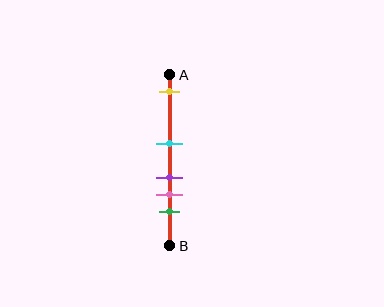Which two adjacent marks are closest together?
The purple and pink marks are the closest adjacent pair.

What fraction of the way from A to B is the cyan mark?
The cyan mark is approximately 40% (0.4) of the way from A to B.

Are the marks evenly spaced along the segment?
No, the marks are not evenly spaced.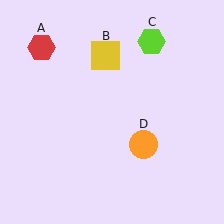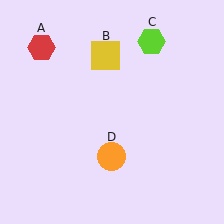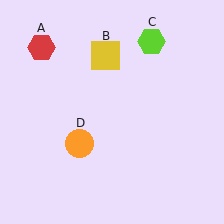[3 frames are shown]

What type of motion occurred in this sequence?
The orange circle (object D) rotated clockwise around the center of the scene.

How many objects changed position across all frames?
1 object changed position: orange circle (object D).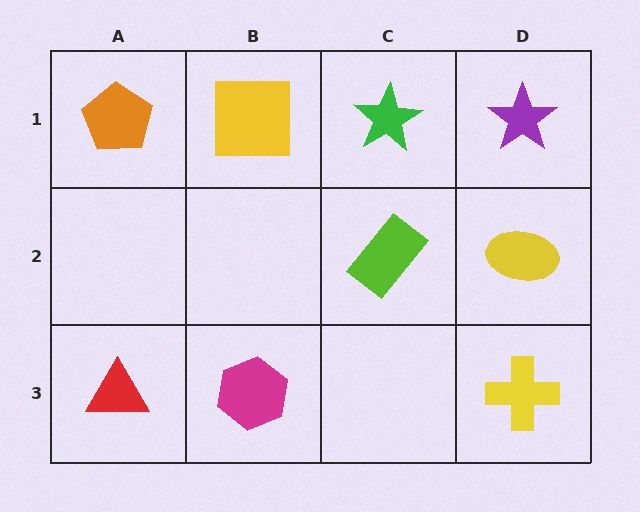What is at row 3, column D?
A yellow cross.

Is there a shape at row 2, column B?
No, that cell is empty.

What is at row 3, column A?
A red triangle.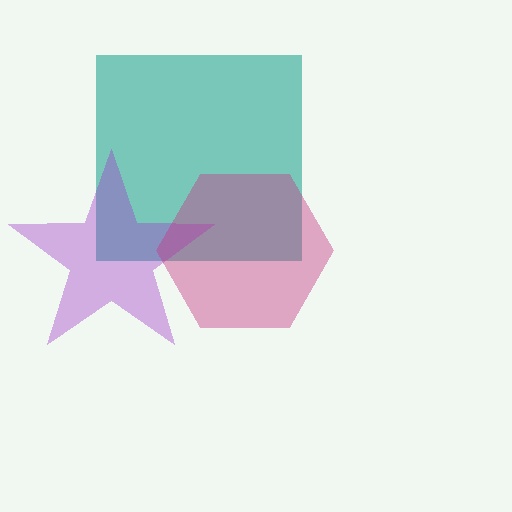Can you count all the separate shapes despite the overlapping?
Yes, there are 3 separate shapes.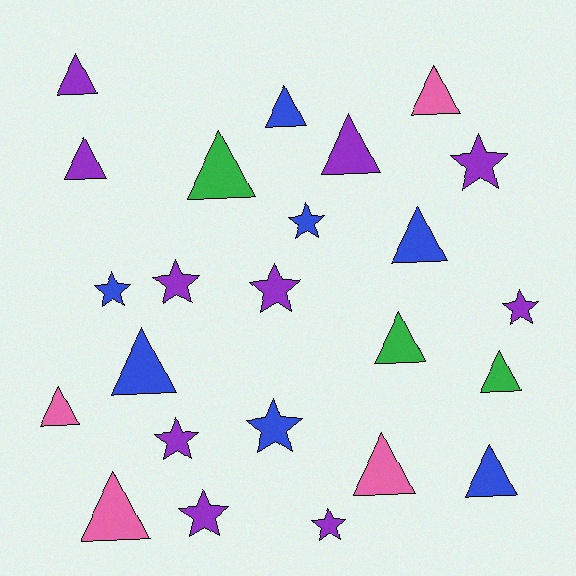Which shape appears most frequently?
Triangle, with 14 objects.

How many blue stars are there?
There are 3 blue stars.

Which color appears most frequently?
Purple, with 10 objects.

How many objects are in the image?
There are 24 objects.